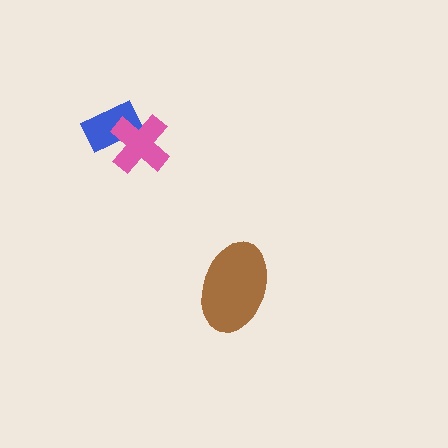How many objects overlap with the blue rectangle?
1 object overlaps with the blue rectangle.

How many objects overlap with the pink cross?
1 object overlaps with the pink cross.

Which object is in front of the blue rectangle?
The pink cross is in front of the blue rectangle.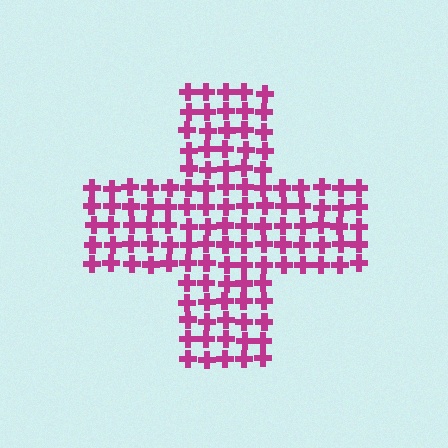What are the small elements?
The small elements are crosses.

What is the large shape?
The large shape is a cross.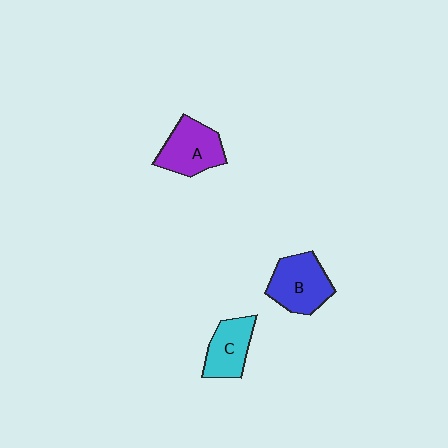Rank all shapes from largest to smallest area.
From largest to smallest: B (blue), A (purple), C (cyan).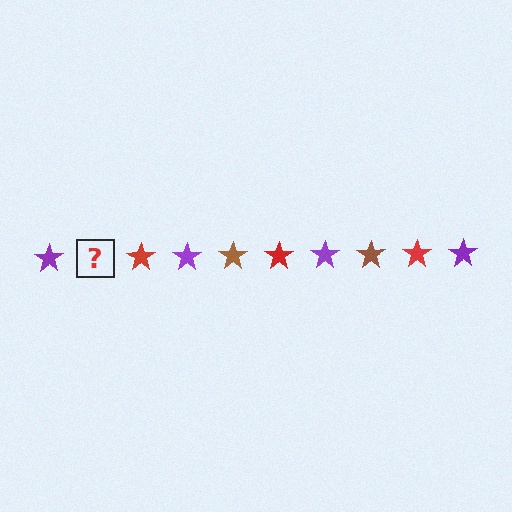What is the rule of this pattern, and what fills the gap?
The rule is that the pattern cycles through purple, brown, red stars. The gap should be filled with a brown star.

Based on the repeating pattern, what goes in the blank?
The blank should be a brown star.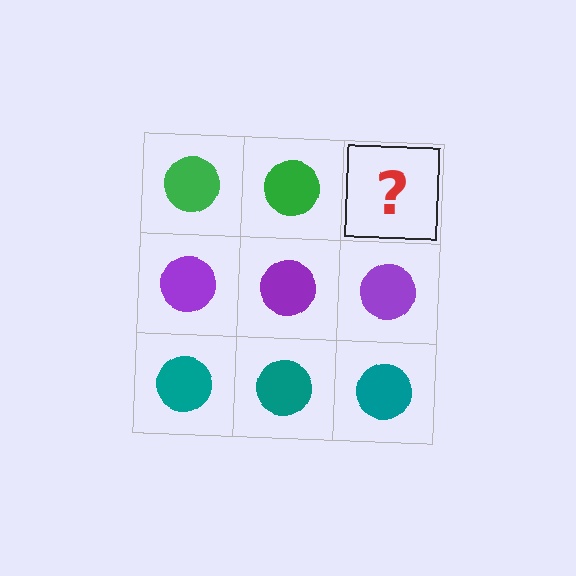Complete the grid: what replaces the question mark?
The question mark should be replaced with a green circle.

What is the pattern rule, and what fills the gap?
The rule is that each row has a consistent color. The gap should be filled with a green circle.